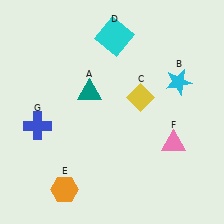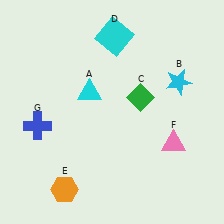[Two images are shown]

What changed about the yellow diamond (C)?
In Image 1, C is yellow. In Image 2, it changed to green.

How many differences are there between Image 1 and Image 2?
There are 2 differences between the two images.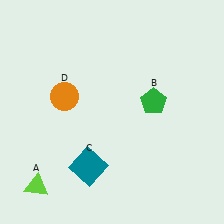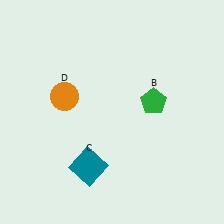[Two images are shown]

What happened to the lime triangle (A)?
The lime triangle (A) was removed in Image 2. It was in the bottom-left area of Image 1.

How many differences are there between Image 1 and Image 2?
There is 1 difference between the two images.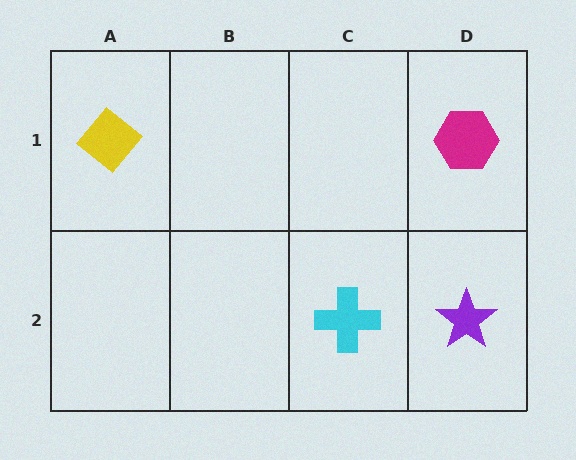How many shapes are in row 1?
2 shapes.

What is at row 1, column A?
A yellow diamond.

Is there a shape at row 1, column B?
No, that cell is empty.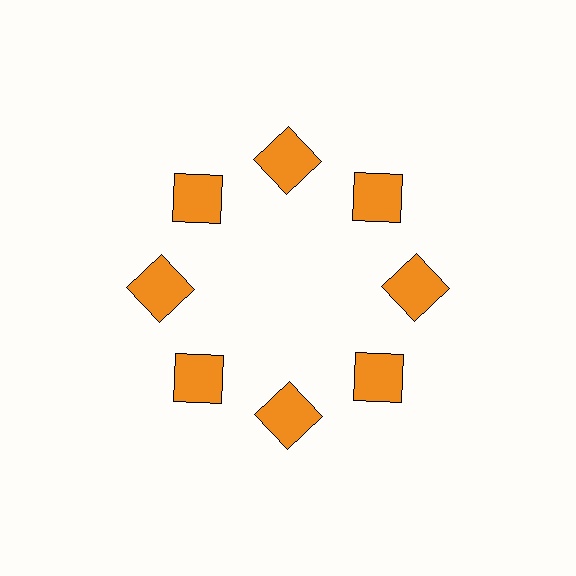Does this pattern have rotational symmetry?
Yes, this pattern has 8-fold rotational symmetry. It looks the same after rotating 45 degrees around the center.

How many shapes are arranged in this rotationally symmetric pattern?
There are 8 shapes, arranged in 8 groups of 1.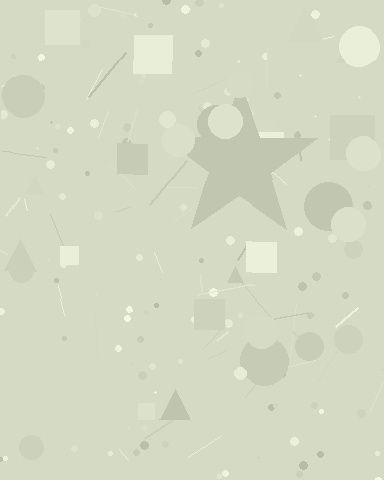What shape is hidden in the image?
A star is hidden in the image.